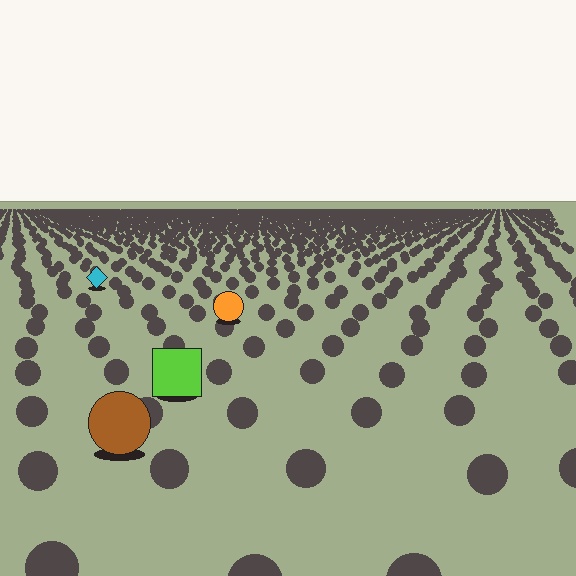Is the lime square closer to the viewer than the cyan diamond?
Yes. The lime square is closer — you can tell from the texture gradient: the ground texture is coarser near it.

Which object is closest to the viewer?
The brown circle is closest. The texture marks near it are larger and more spread out.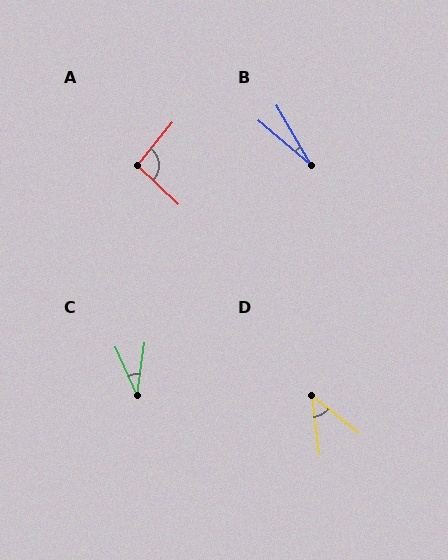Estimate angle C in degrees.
Approximately 32 degrees.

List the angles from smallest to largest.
B (20°), C (32°), D (45°), A (95°).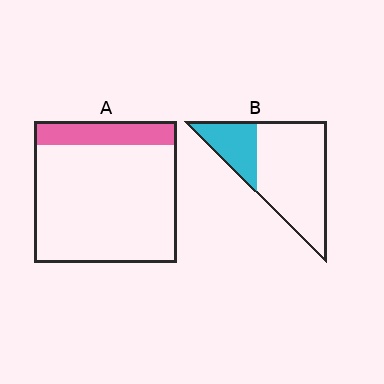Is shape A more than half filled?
No.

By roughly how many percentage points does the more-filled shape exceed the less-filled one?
By roughly 10 percentage points (B over A).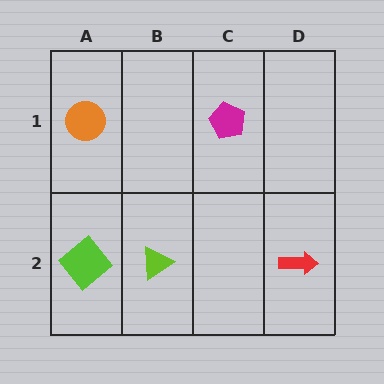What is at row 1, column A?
An orange circle.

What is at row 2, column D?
A red arrow.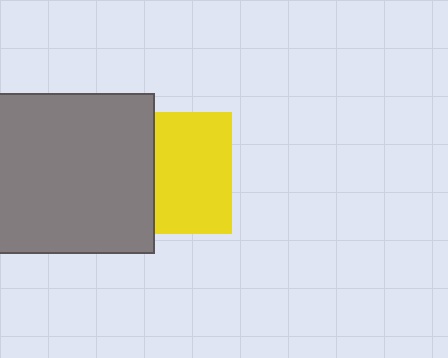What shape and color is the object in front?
The object in front is a gray square.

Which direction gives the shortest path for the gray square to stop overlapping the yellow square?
Moving left gives the shortest separation.